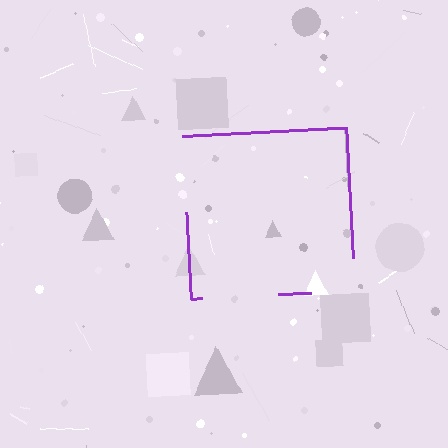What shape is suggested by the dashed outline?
The dashed outline suggests a square.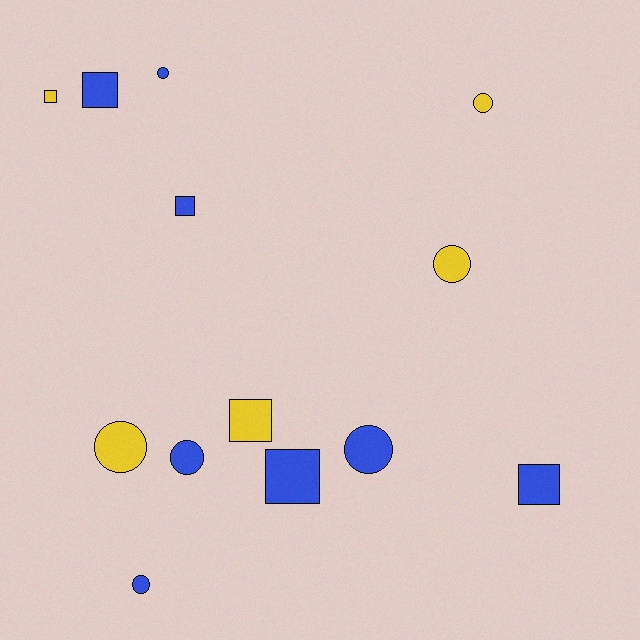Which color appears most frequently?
Blue, with 8 objects.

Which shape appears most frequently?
Circle, with 7 objects.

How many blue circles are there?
There are 4 blue circles.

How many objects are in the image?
There are 13 objects.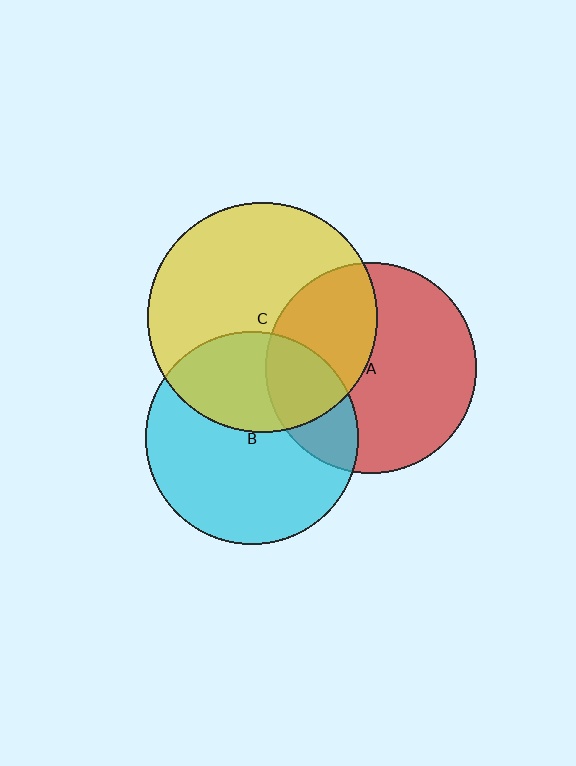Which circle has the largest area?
Circle C (yellow).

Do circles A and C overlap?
Yes.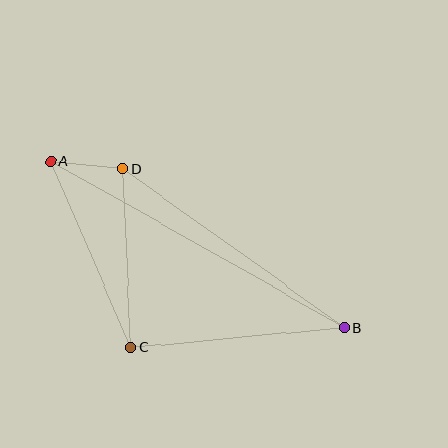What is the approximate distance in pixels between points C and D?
The distance between C and D is approximately 179 pixels.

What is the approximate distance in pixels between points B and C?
The distance between B and C is approximately 215 pixels.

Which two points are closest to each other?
Points A and D are closest to each other.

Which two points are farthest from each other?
Points A and B are farthest from each other.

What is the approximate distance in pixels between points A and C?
The distance between A and C is approximately 203 pixels.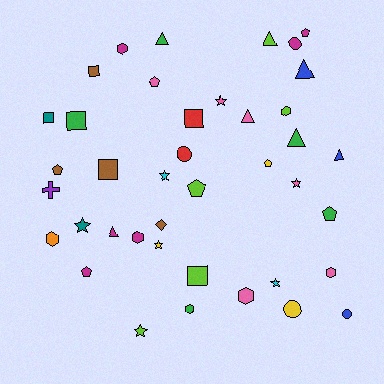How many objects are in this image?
There are 40 objects.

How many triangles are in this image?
There are 7 triangles.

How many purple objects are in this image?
There is 1 purple object.